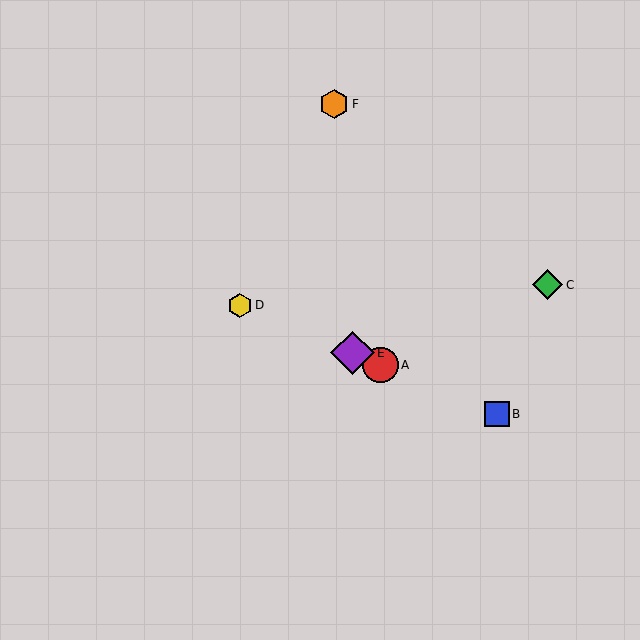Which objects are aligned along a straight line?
Objects A, B, D, E are aligned along a straight line.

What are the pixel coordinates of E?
Object E is at (352, 353).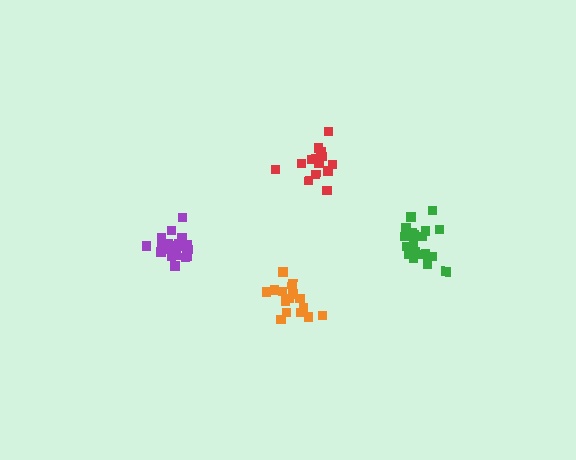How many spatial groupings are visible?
There are 4 spatial groupings.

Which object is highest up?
The red cluster is topmost.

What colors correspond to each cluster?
The clusters are colored: red, purple, green, orange.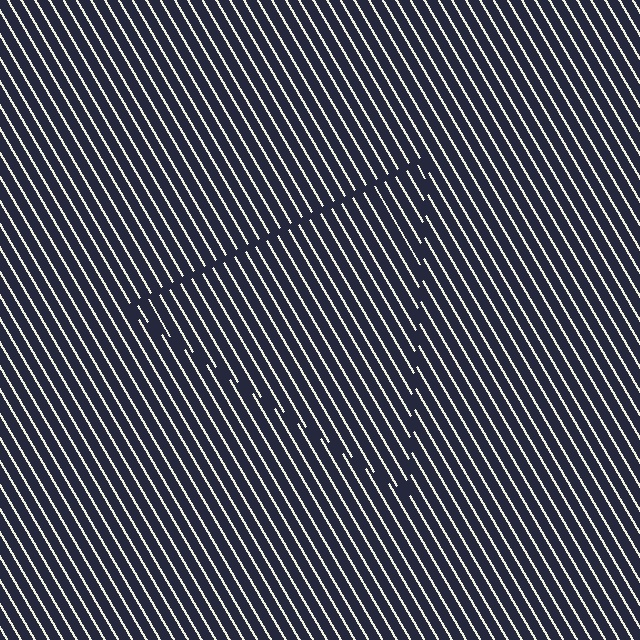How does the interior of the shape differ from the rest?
The interior of the shape contains the same grating, shifted by half a period — the contour is defined by the phase discontinuity where line-ends from the inner and outer gratings abut.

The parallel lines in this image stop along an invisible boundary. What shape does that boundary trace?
An illusory triangle. The interior of the shape contains the same grating, shifted by half a period — the contour is defined by the phase discontinuity where line-ends from the inner and outer gratings abut.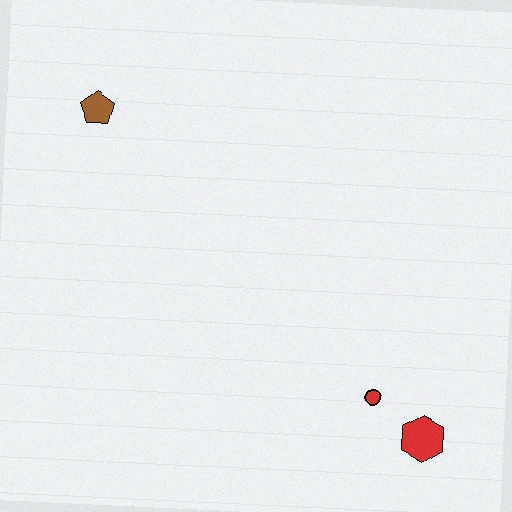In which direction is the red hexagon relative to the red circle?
The red hexagon is to the right of the red circle.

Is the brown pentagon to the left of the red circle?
Yes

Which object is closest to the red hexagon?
The red circle is closest to the red hexagon.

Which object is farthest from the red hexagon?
The brown pentagon is farthest from the red hexagon.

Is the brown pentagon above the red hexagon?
Yes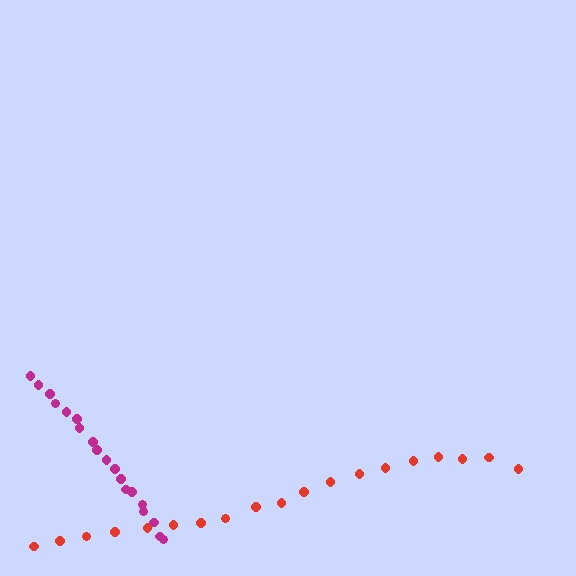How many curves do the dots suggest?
There are 2 distinct paths.